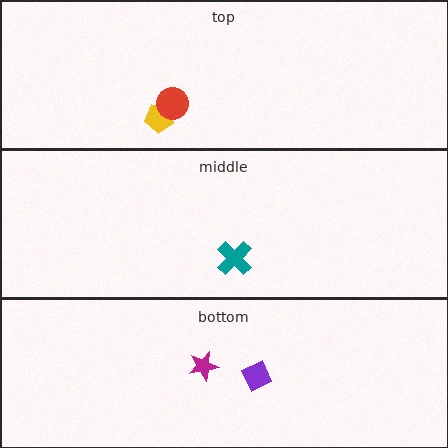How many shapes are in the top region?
2.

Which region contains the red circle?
The top region.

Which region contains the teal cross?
The middle region.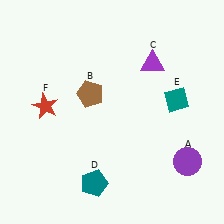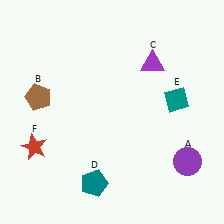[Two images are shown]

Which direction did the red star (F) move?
The red star (F) moved down.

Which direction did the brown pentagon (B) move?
The brown pentagon (B) moved left.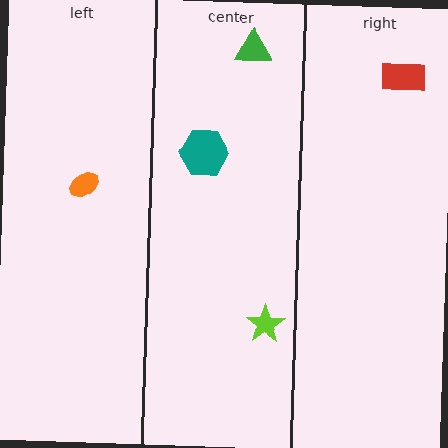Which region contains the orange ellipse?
The left region.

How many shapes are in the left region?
1.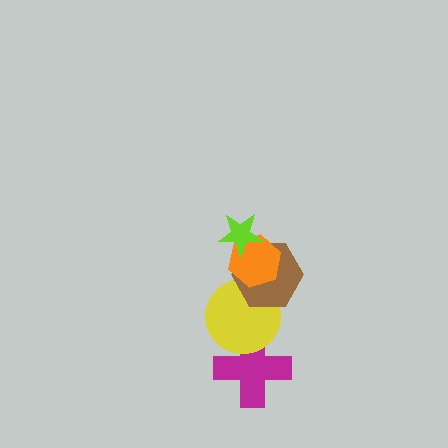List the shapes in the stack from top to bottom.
From top to bottom: the lime star, the orange hexagon, the brown hexagon, the yellow circle, the magenta cross.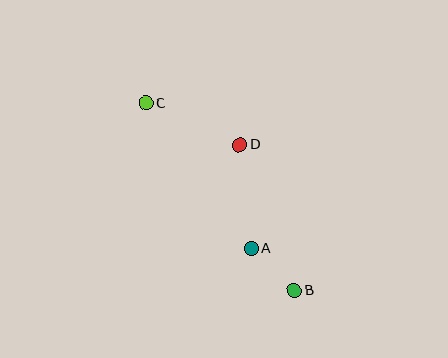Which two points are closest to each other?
Points A and B are closest to each other.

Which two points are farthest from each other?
Points B and C are farthest from each other.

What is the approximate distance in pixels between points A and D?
The distance between A and D is approximately 104 pixels.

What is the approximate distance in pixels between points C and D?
The distance between C and D is approximately 103 pixels.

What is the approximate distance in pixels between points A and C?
The distance between A and C is approximately 180 pixels.